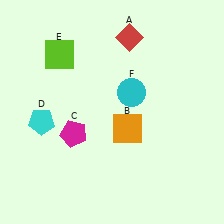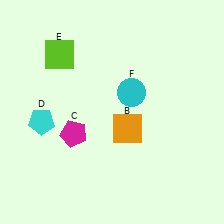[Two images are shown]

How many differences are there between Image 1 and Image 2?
There is 1 difference between the two images.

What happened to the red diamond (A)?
The red diamond (A) was removed in Image 2. It was in the top-right area of Image 1.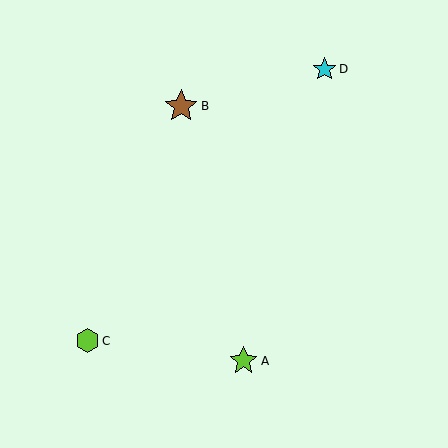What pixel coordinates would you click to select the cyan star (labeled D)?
Click at (324, 69) to select the cyan star D.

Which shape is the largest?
The brown star (labeled B) is the largest.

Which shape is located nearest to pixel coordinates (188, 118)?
The brown star (labeled B) at (181, 106) is nearest to that location.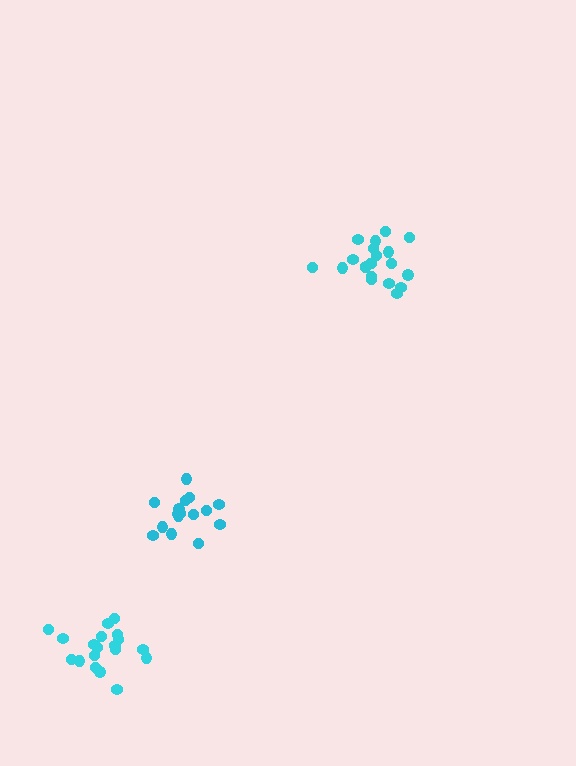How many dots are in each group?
Group 1: 16 dots, Group 2: 21 dots, Group 3: 19 dots (56 total).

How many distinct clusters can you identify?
There are 3 distinct clusters.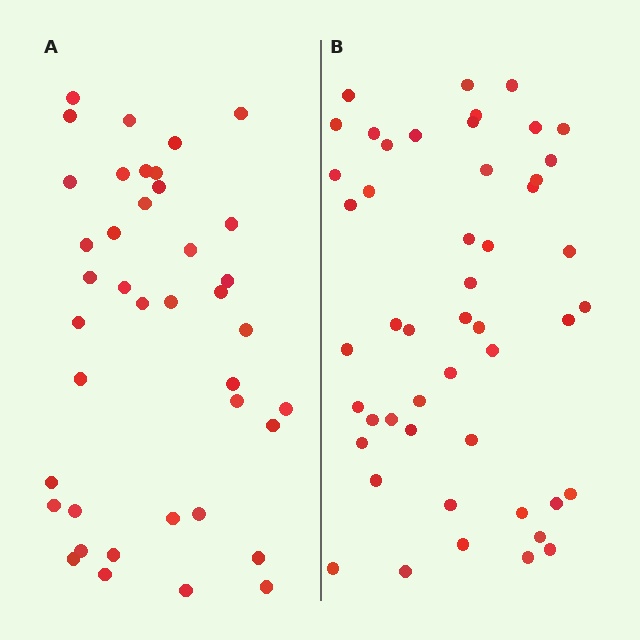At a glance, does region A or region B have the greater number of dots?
Region B (the right region) has more dots.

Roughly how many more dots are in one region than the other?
Region B has roughly 8 or so more dots than region A.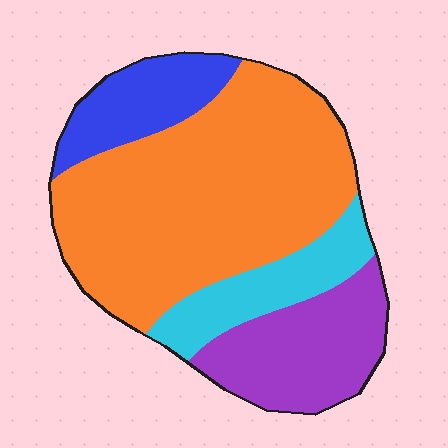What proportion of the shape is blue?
Blue takes up about one eighth (1/8) of the shape.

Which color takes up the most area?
Orange, at roughly 55%.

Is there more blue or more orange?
Orange.